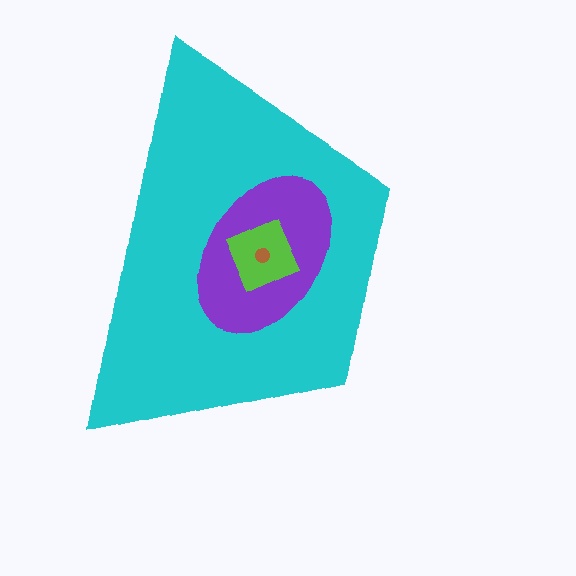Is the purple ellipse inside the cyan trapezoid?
Yes.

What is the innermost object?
The brown circle.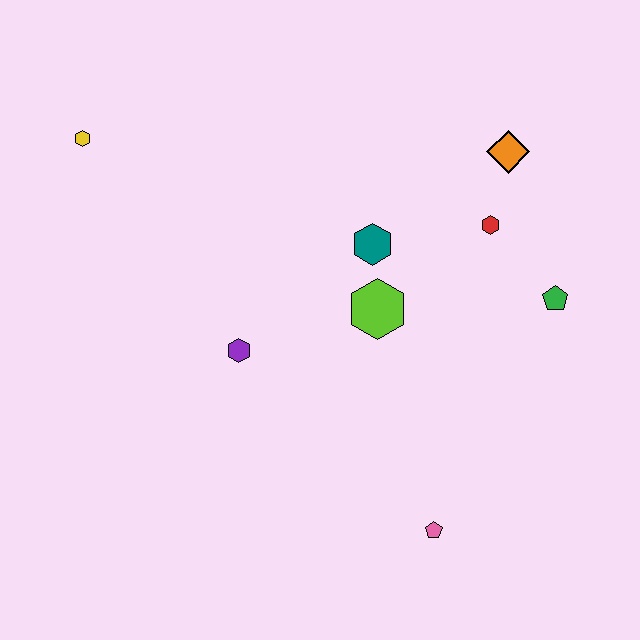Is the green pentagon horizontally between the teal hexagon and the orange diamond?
No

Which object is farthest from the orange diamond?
The yellow hexagon is farthest from the orange diamond.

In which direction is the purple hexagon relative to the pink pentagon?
The purple hexagon is to the left of the pink pentagon.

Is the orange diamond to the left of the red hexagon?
No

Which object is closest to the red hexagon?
The orange diamond is closest to the red hexagon.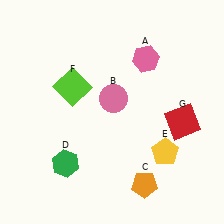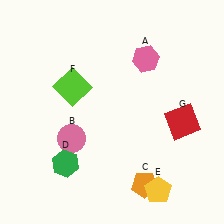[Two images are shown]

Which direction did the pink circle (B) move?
The pink circle (B) moved left.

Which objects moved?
The objects that moved are: the pink circle (B), the yellow pentagon (E).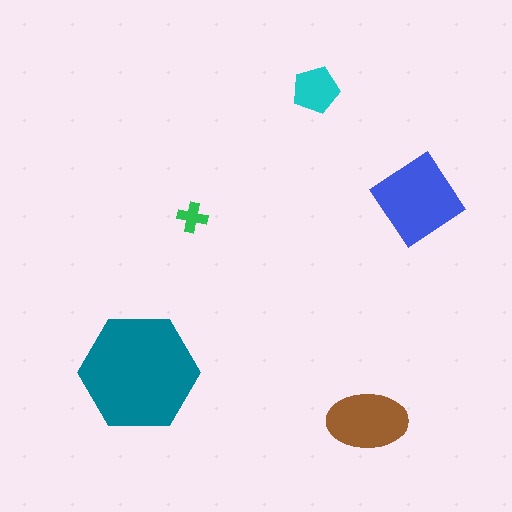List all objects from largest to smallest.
The teal hexagon, the blue diamond, the brown ellipse, the cyan pentagon, the green cross.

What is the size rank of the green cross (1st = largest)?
5th.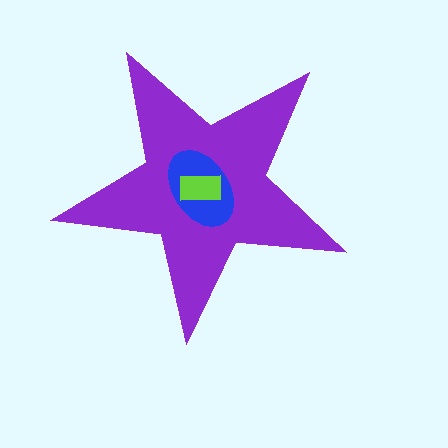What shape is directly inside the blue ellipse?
The lime rectangle.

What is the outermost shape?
The purple star.